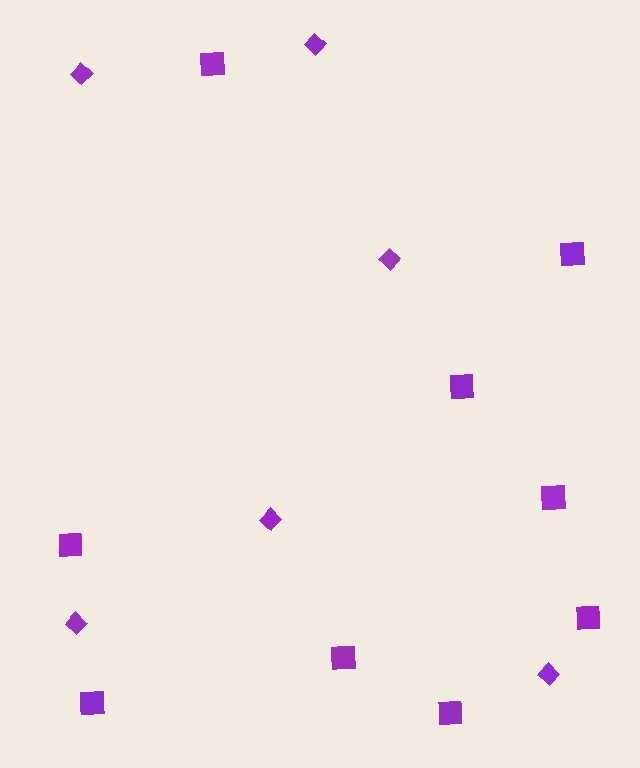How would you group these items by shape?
There are 2 groups: one group of diamonds (6) and one group of squares (9).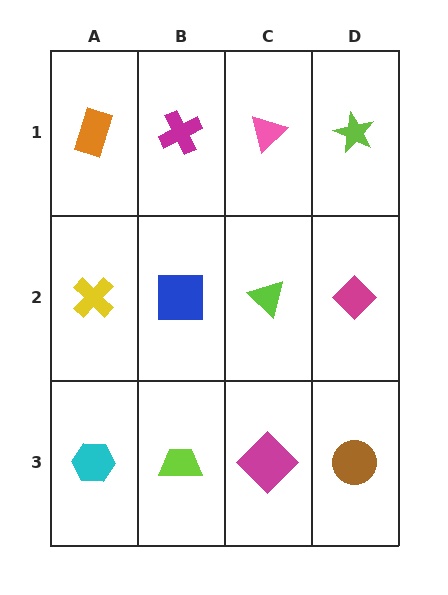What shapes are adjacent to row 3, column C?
A lime triangle (row 2, column C), a lime trapezoid (row 3, column B), a brown circle (row 3, column D).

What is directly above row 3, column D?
A magenta diamond.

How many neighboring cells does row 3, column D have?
2.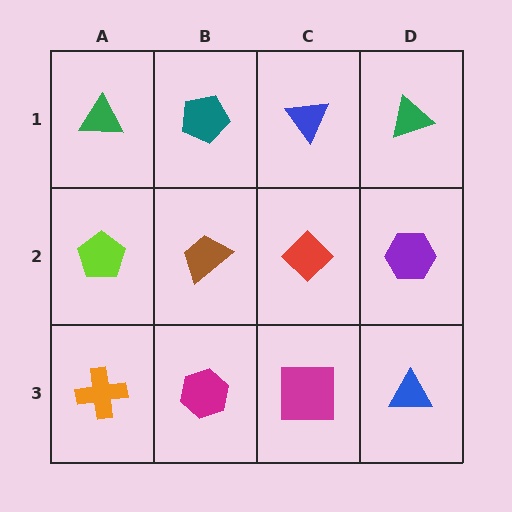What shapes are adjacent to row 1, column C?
A red diamond (row 2, column C), a teal pentagon (row 1, column B), a green triangle (row 1, column D).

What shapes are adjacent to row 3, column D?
A purple hexagon (row 2, column D), a magenta square (row 3, column C).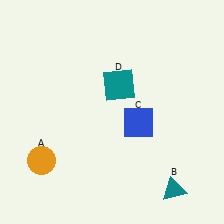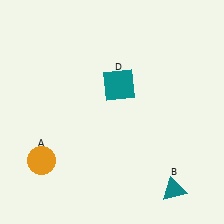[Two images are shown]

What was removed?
The blue square (C) was removed in Image 2.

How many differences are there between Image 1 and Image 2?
There is 1 difference between the two images.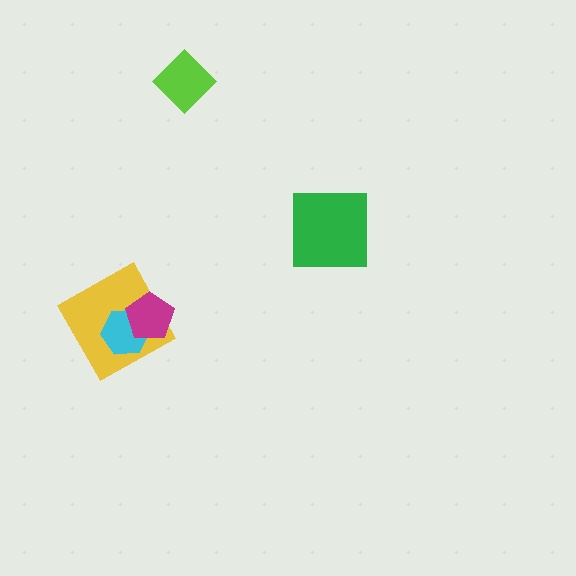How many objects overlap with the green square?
0 objects overlap with the green square.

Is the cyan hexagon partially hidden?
Yes, it is partially covered by another shape.